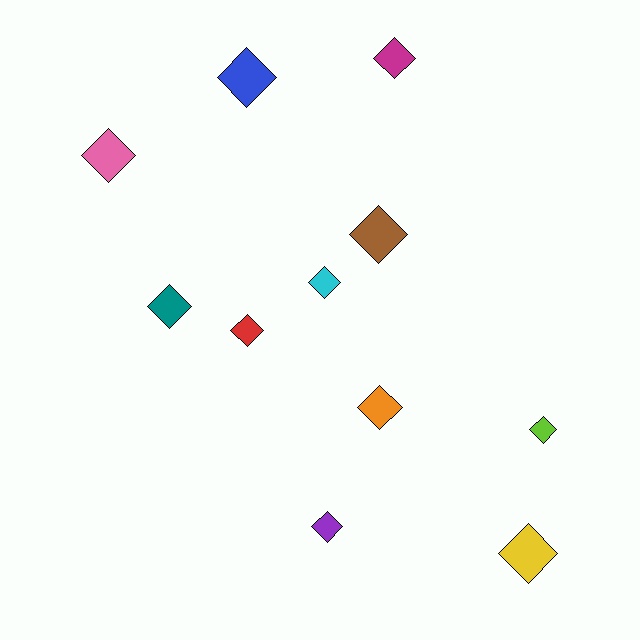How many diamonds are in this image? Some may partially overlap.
There are 11 diamonds.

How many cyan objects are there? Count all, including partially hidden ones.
There is 1 cyan object.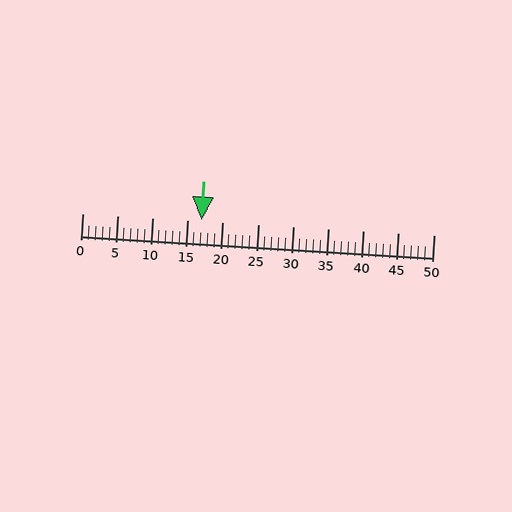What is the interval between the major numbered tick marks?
The major tick marks are spaced 5 units apart.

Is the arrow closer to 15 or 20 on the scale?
The arrow is closer to 15.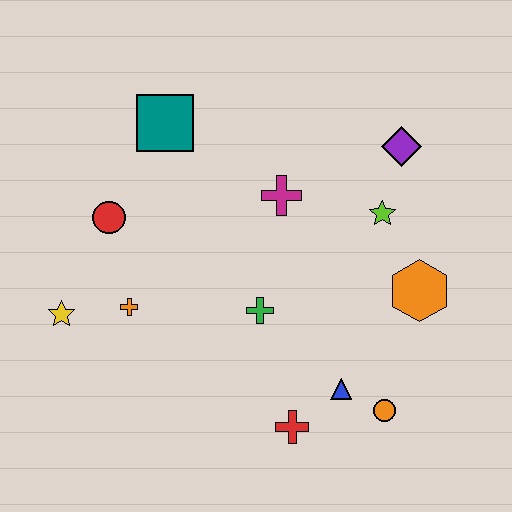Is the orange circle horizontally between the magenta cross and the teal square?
No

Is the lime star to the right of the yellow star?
Yes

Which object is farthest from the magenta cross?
The yellow star is farthest from the magenta cross.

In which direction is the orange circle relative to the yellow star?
The orange circle is to the right of the yellow star.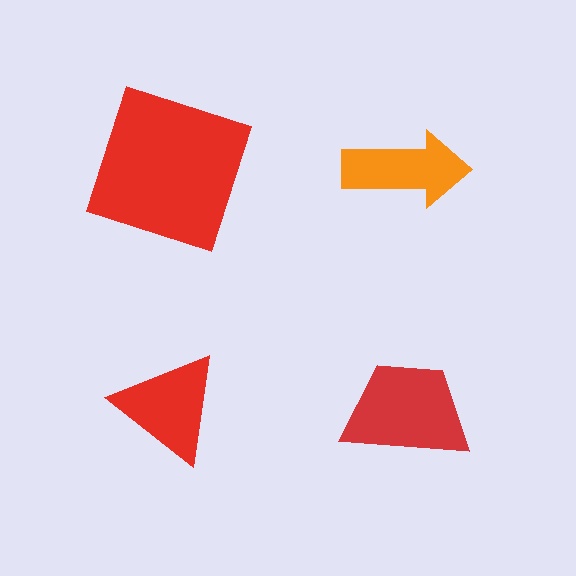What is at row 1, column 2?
An orange arrow.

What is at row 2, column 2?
A red trapezoid.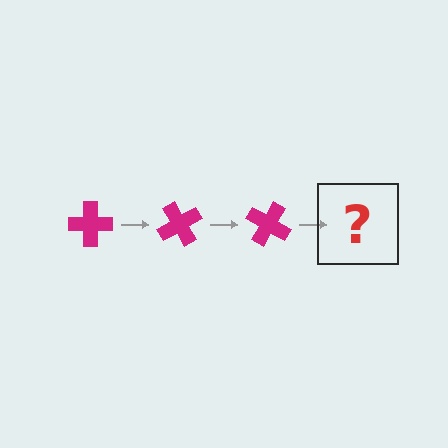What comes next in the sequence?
The next element should be a magenta cross rotated 180 degrees.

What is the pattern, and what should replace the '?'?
The pattern is that the cross rotates 60 degrees each step. The '?' should be a magenta cross rotated 180 degrees.